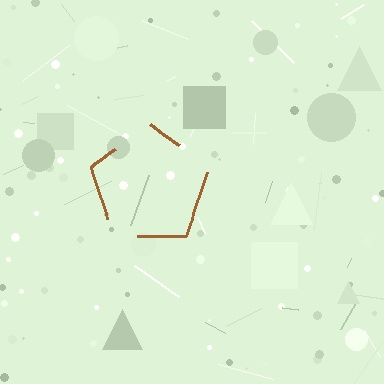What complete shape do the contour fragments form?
The contour fragments form a pentagon.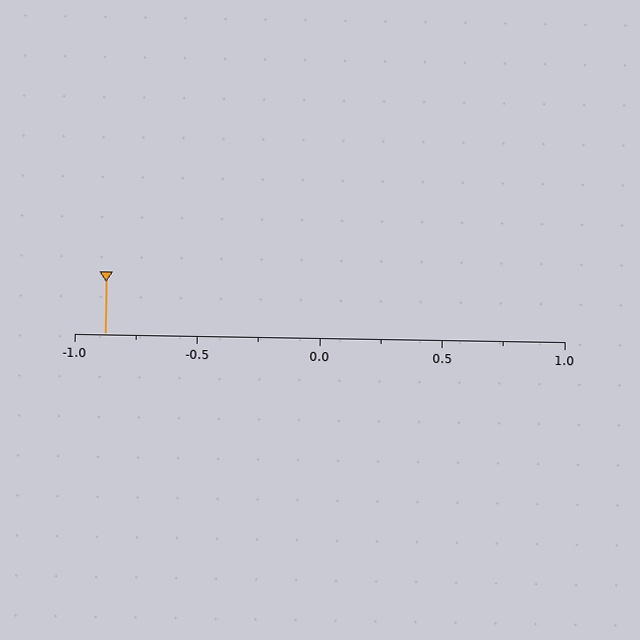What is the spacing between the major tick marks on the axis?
The major ticks are spaced 0.5 apart.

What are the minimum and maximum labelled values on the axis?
The axis runs from -1.0 to 1.0.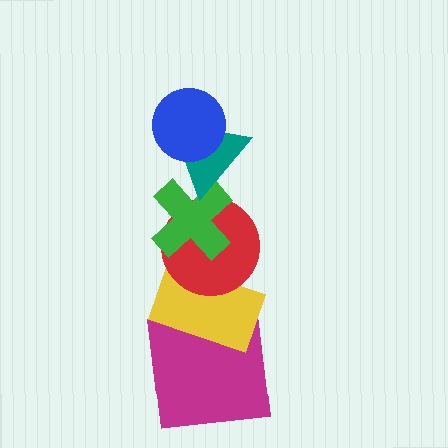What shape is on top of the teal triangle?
The blue circle is on top of the teal triangle.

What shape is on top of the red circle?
The green cross is on top of the red circle.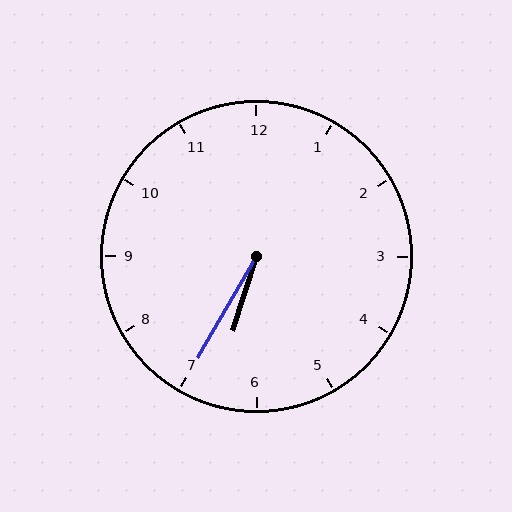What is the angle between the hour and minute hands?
Approximately 12 degrees.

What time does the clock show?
6:35.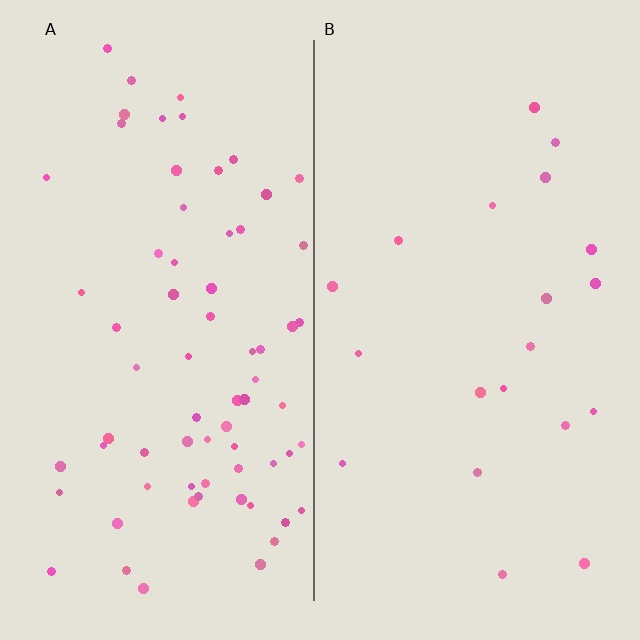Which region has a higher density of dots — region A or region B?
A (the left).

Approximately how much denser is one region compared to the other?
Approximately 3.5× — region A over region B.